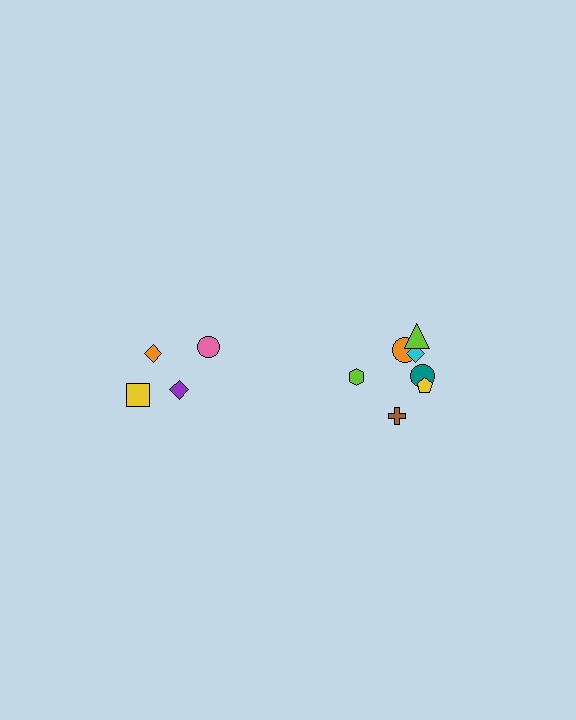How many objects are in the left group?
There are 4 objects.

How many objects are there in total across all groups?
There are 11 objects.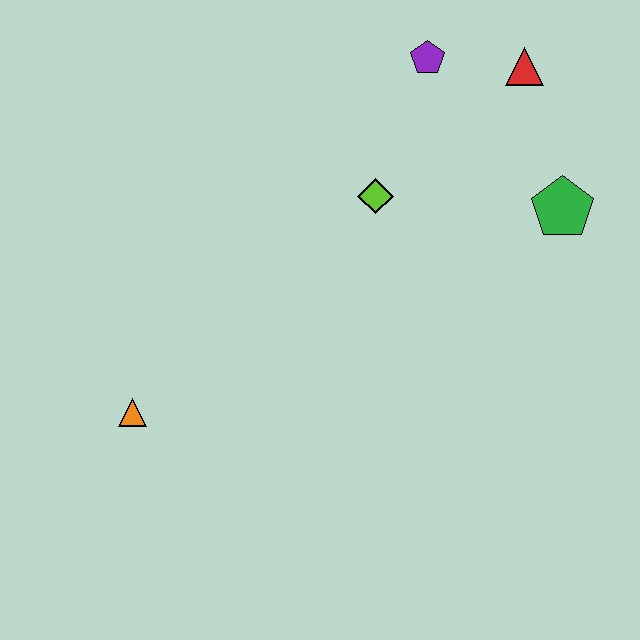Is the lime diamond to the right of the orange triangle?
Yes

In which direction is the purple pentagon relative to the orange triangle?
The purple pentagon is above the orange triangle.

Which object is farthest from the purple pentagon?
The orange triangle is farthest from the purple pentagon.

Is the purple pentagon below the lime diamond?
No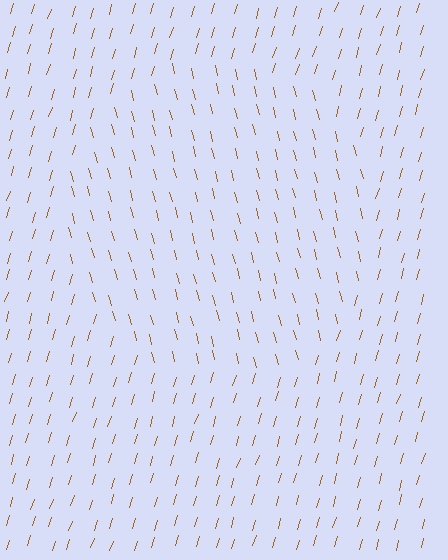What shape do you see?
I see a circle.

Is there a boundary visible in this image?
Yes, there is a texture boundary formed by a change in line orientation.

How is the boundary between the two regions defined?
The boundary is defined purely by a change in line orientation (approximately 31 degrees difference). All lines are the same color and thickness.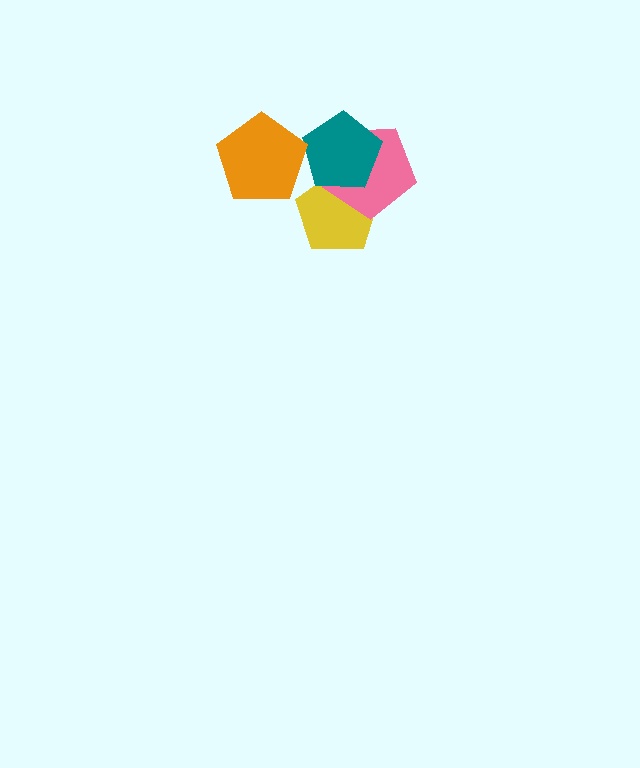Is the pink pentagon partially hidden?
Yes, it is partially covered by another shape.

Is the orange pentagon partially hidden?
No, no other shape covers it.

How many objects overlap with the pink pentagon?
2 objects overlap with the pink pentagon.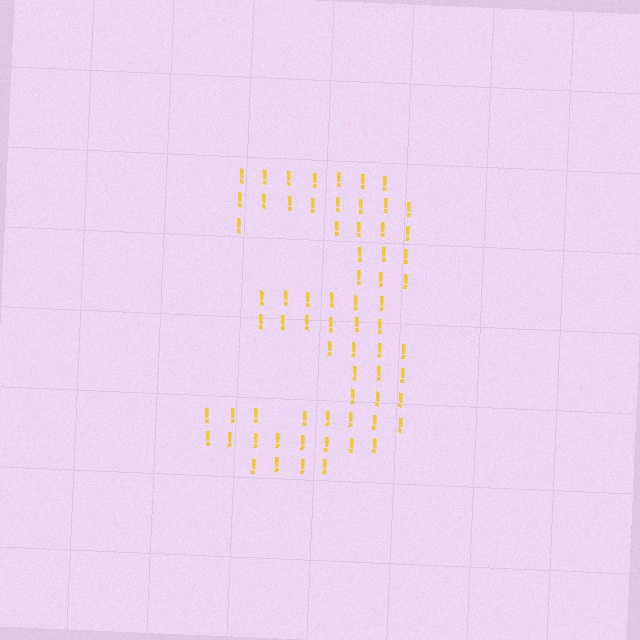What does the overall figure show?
The overall figure shows the digit 3.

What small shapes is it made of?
It is made of small exclamation marks.